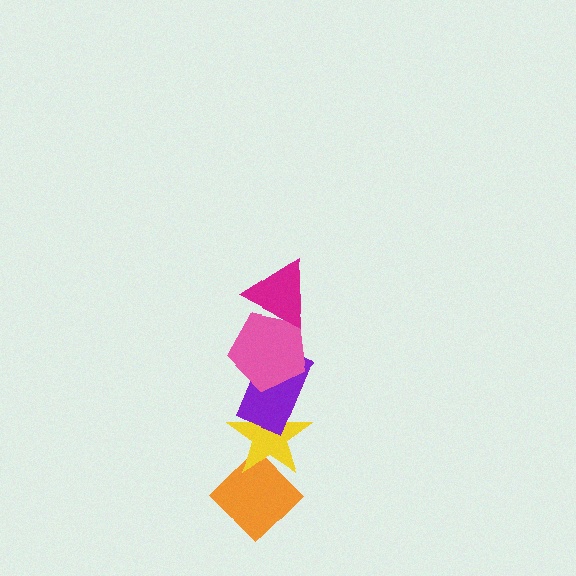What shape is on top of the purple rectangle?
The pink pentagon is on top of the purple rectangle.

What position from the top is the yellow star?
The yellow star is 4th from the top.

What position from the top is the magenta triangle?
The magenta triangle is 1st from the top.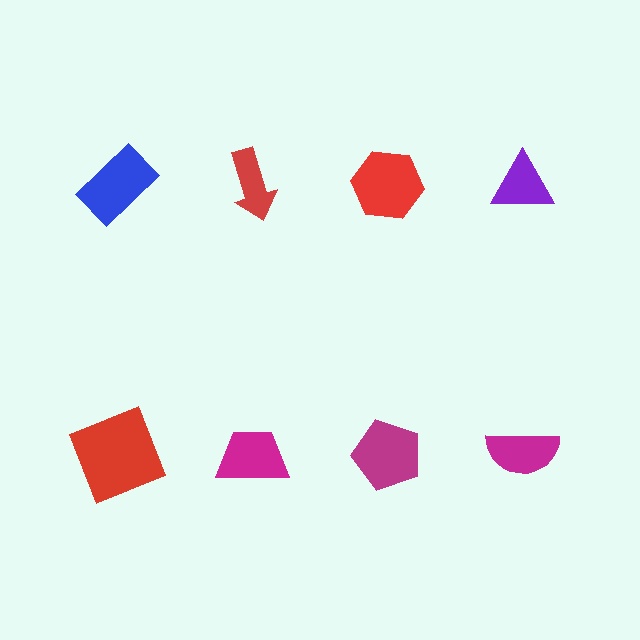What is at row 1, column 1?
A blue rectangle.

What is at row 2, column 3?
A magenta pentagon.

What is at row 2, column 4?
A magenta semicircle.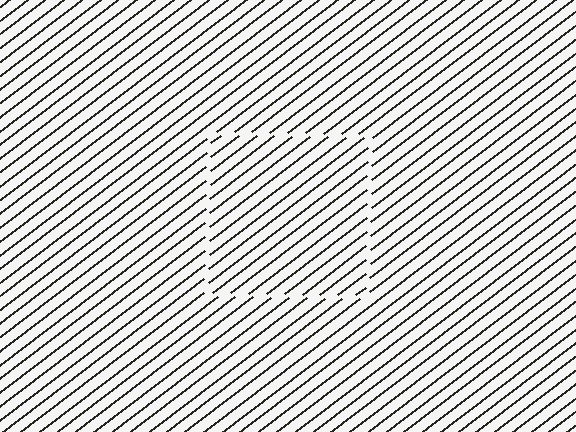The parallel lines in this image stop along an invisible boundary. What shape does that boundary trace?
An illusory square. The interior of the shape contains the same grating, shifted by half a period — the contour is defined by the phase discontinuity where line-ends from the inner and outer gratings abut.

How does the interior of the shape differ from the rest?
The interior of the shape contains the same grating, shifted by half a period — the contour is defined by the phase discontinuity where line-ends from the inner and outer gratings abut.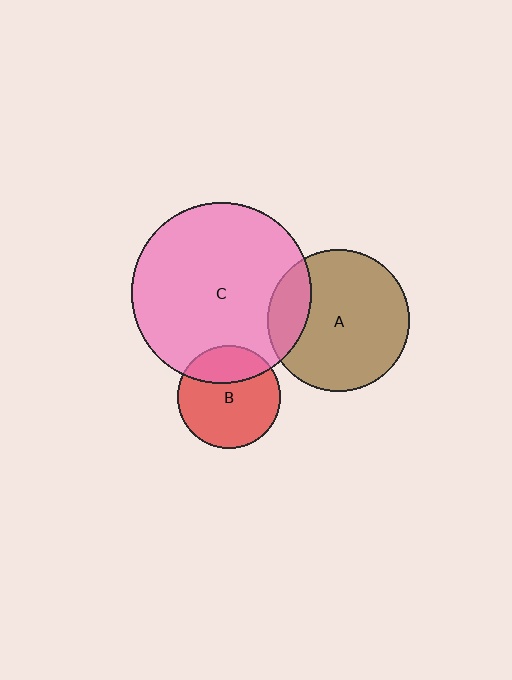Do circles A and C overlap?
Yes.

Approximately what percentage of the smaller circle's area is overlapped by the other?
Approximately 20%.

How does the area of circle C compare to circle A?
Approximately 1.6 times.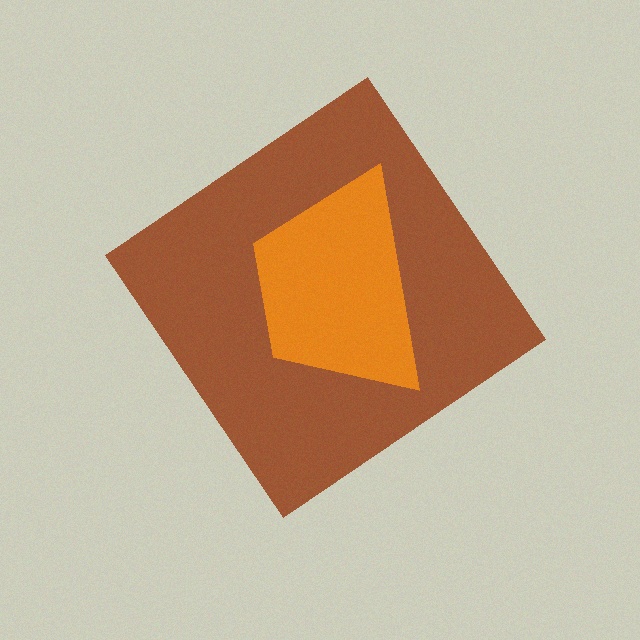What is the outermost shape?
The brown diamond.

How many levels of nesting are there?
2.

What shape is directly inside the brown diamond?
The orange trapezoid.